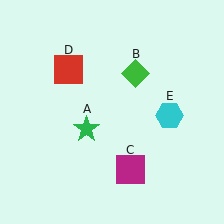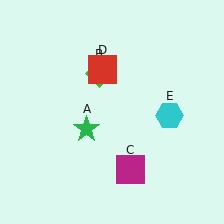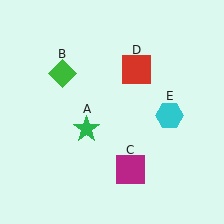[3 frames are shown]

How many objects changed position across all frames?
2 objects changed position: green diamond (object B), red square (object D).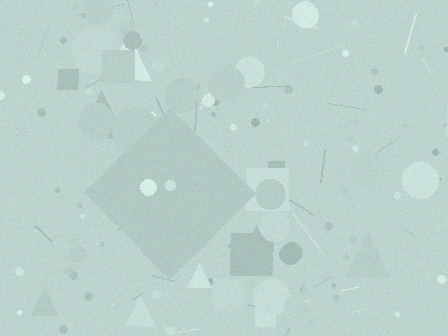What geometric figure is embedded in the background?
A diamond is embedded in the background.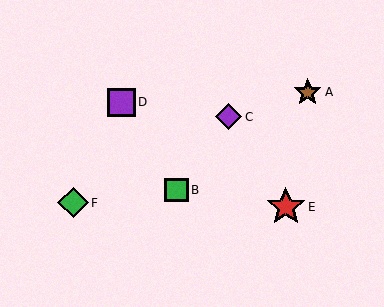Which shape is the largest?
The red star (labeled E) is the largest.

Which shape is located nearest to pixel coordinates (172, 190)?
The green square (labeled B) at (176, 190) is nearest to that location.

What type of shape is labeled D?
Shape D is a purple square.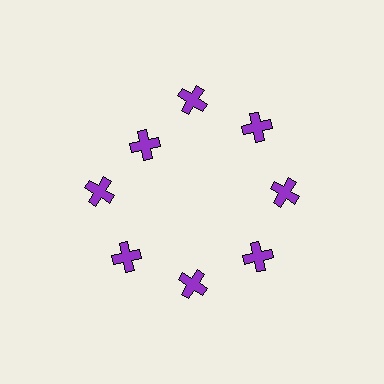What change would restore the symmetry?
The symmetry would be restored by moving it outward, back onto the ring so that all 8 crosses sit at equal angles and equal distance from the center.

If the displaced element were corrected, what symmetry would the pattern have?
It would have 8-fold rotational symmetry — the pattern would map onto itself every 45 degrees.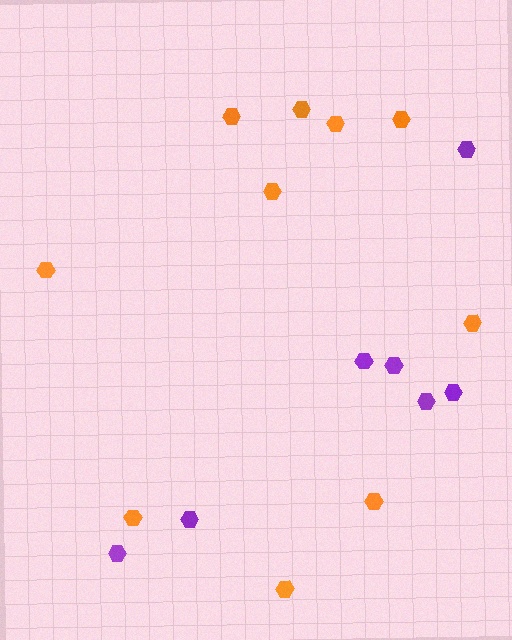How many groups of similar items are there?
There are 2 groups: one group of purple hexagons (7) and one group of orange hexagons (10).